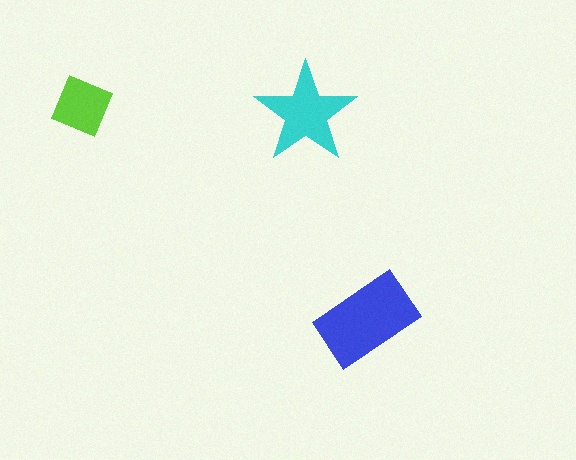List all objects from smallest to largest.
The lime square, the cyan star, the blue rectangle.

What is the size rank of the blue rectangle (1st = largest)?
1st.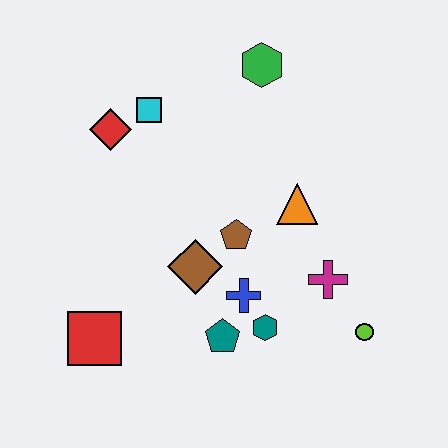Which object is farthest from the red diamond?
The lime circle is farthest from the red diamond.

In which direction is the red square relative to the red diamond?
The red square is below the red diamond.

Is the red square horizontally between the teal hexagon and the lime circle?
No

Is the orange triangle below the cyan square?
Yes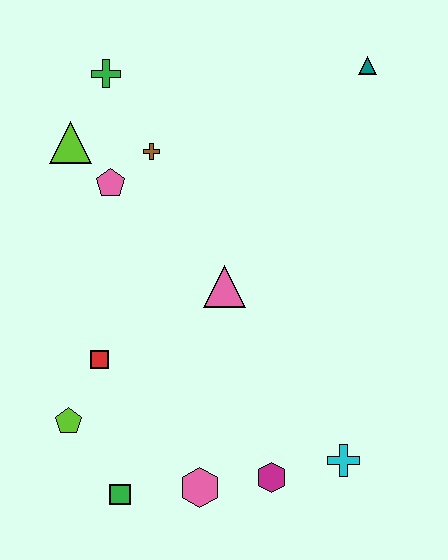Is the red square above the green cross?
No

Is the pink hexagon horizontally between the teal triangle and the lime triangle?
Yes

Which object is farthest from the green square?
The teal triangle is farthest from the green square.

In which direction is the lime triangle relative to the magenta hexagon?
The lime triangle is above the magenta hexagon.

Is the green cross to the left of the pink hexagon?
Yes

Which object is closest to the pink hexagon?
The magenta hexagon is closest to the pink hexagon.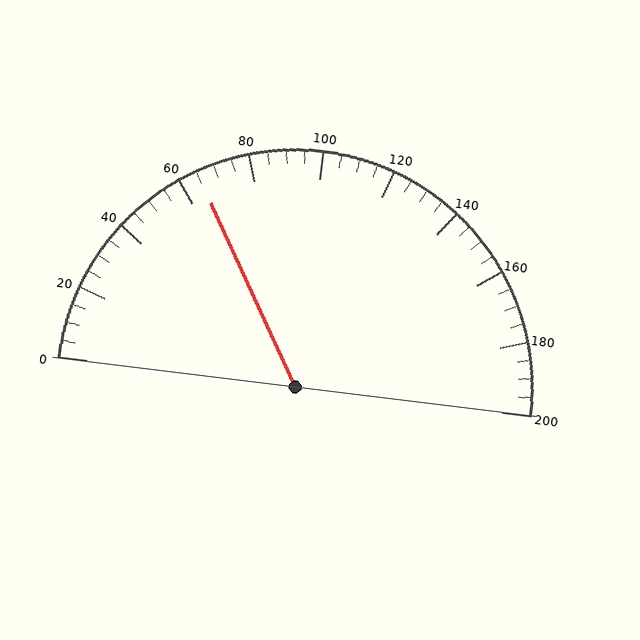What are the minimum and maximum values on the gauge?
The gauge ranges from 0 to 200.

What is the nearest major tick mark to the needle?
The nearest major tick mark is 60.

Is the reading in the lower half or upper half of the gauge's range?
The reading is in the lower half of the range (0 to 200).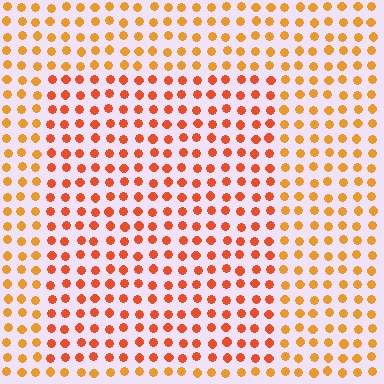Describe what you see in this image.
The image is filled with small orange elements in a uniform arrangement. A rectangle-shaped region is visible where the elements are tinted to a slightly different hue, forming a subtle color boundary.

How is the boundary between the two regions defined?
The boundary is defined purely by a slight shift in hue (about 24 degrees). Spacing, size, and orientation are identical on both sides.